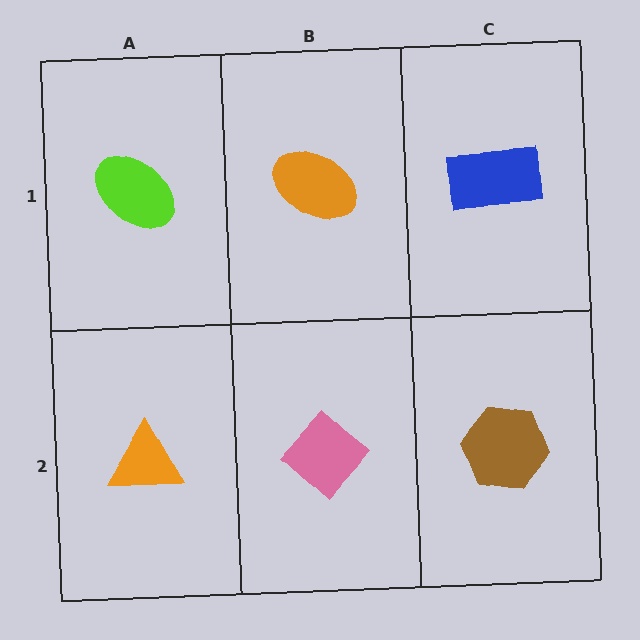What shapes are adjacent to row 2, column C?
A blue rectangle (row 1, column C), a pink diamond (row 2, column B).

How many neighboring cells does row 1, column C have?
2.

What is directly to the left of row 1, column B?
A lime ellipse.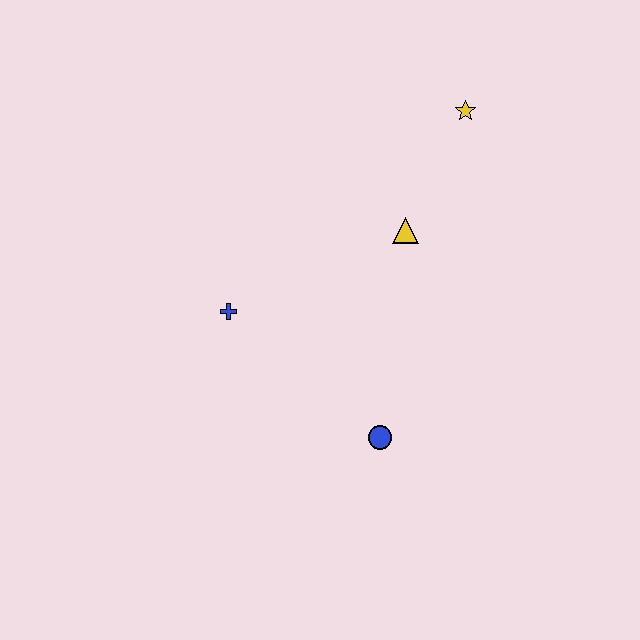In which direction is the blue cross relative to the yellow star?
The blue cross is to the left of the yellow star.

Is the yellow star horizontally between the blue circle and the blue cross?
No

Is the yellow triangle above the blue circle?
Yes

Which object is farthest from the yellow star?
The blue circle is farthest from the yellow star.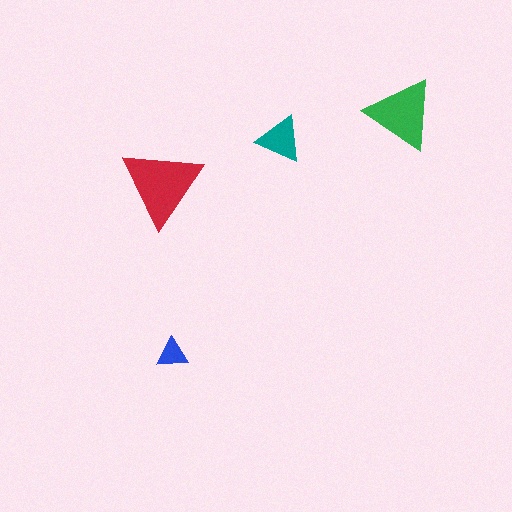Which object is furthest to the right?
The green triangle is rightmost.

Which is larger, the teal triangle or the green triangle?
The green one.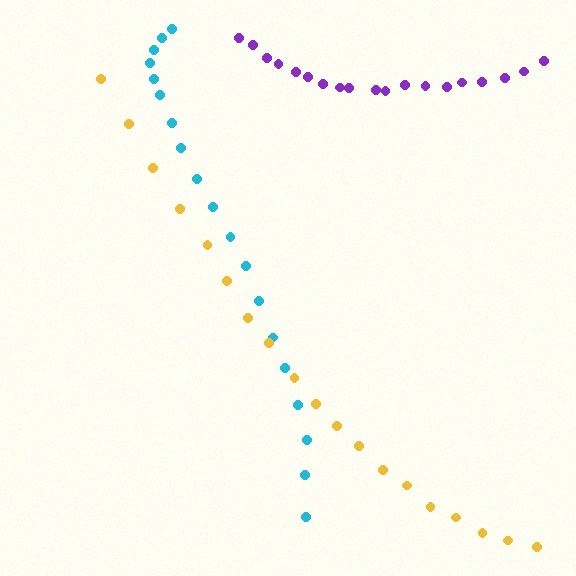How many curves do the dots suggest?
There are 3 distinct paths.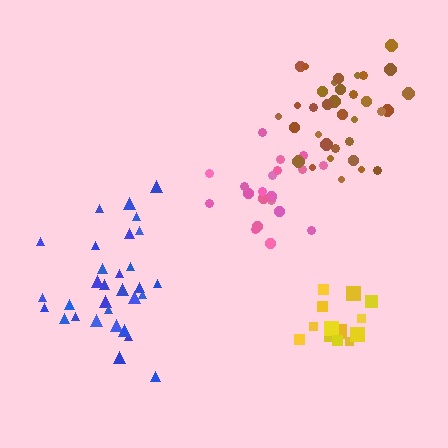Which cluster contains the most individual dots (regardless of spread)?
Brown (35).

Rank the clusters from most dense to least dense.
brown, blue, yellow, pink.